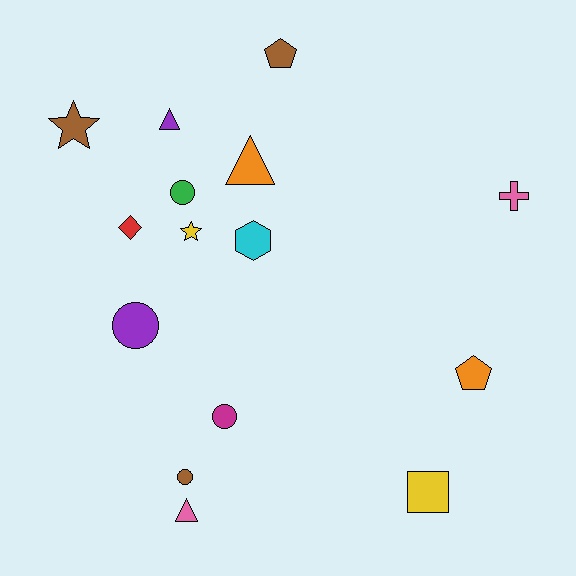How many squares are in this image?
There is 1 square.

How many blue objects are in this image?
There are no blue objects.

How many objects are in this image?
There are 15 objects.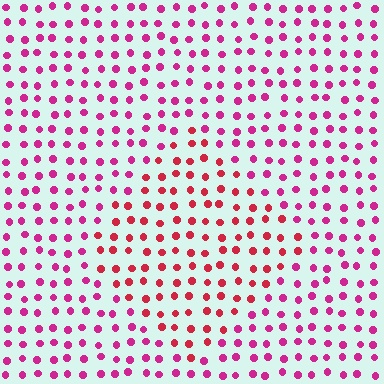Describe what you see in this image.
The image is filled with small magenta elements in a uniform arrangement. A diamond-shaped region is visible where the elements are tinted to a slightly different hue, forming a subtle color boundary.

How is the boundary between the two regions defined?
The boundary is defined purely by a slight shift in hue (about 28 degrees). Spacing, size, and orientation are identical on both sides.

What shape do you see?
I see a diamond.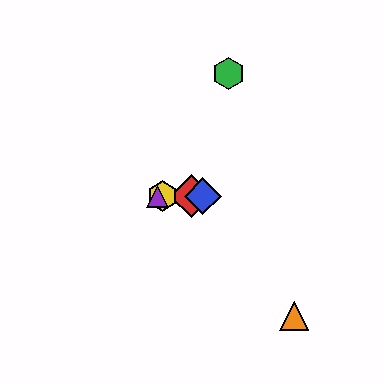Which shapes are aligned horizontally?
The red diamond, the blue diamond, the yellow hexagon, the purple triangle are aligned horizontally.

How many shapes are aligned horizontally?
4 shapes (the red diamond, the blue diamond, the yellow hexagon, the purple triangle) are aligned horizontally.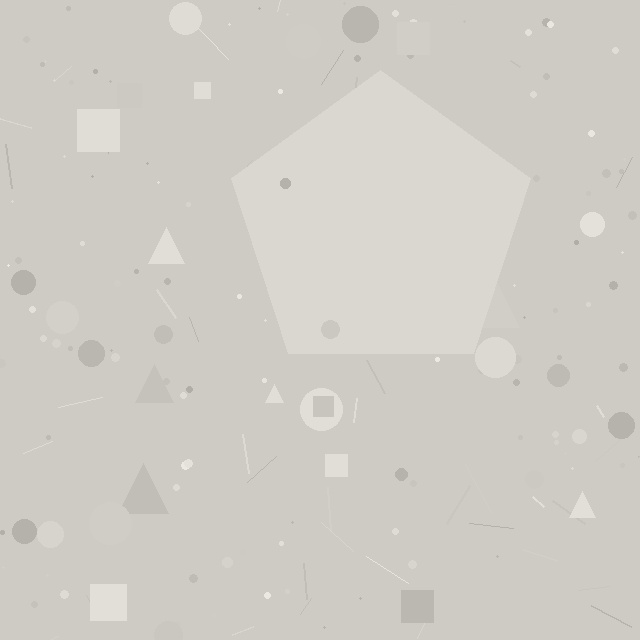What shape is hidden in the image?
A pentagon is hidden in the image.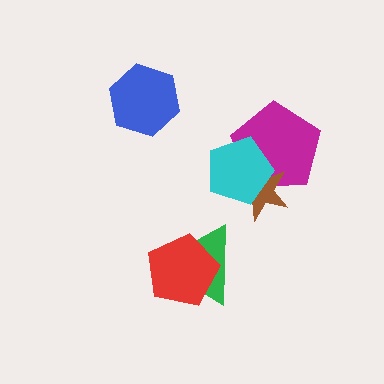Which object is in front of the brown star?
The cyan pentagon is in front of the brown star.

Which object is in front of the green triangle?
The red pentagon is in front of the green triangle.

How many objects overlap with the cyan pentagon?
2 objects overlap with the cyan pentagon.